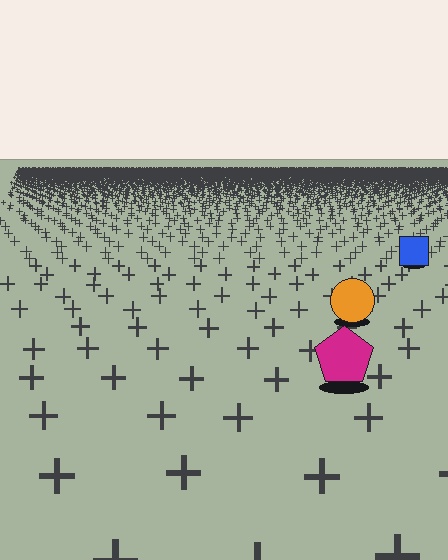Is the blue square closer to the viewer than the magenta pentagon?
No. The magenta pentagon is closer — you can tell from the texture gradient: the ground texture is coarser near it.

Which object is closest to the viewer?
The magenta pentagon is closest. The texture marks near it are larger and more spread out.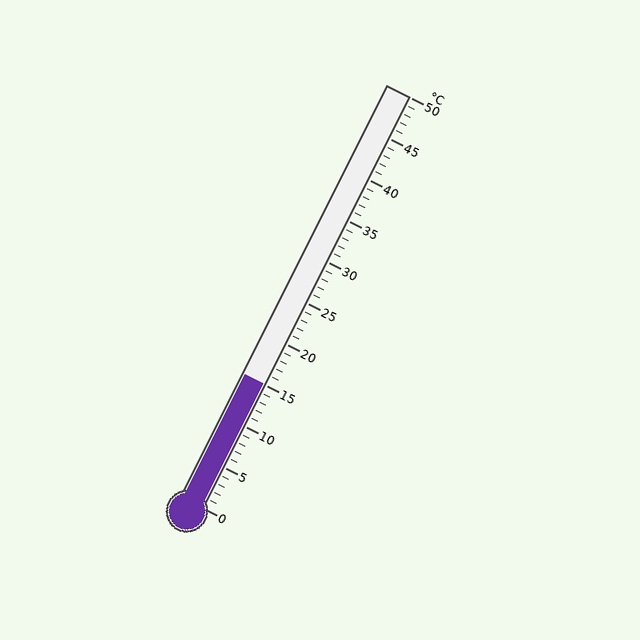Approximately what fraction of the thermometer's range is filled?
The thermometer is filled to approximately 30% of its range.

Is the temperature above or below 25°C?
The temperature is below 25°C.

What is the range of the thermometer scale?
The thermometer scale ranges from 0°C to 50°C.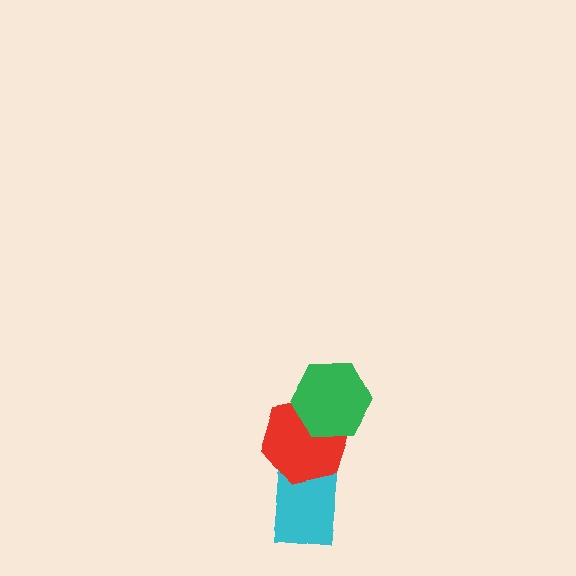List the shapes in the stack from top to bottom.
From top to bottom: the green hexagon, the red hexagon, the cyan rectangle.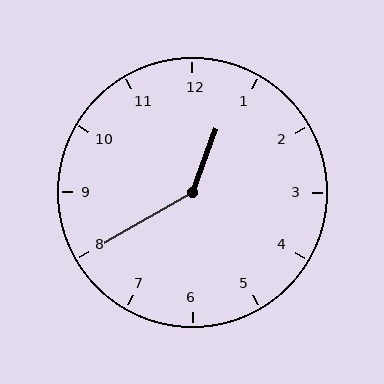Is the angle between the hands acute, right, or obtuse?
It is obtuse.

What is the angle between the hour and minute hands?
Approximately 140 degrees.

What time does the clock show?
12:40.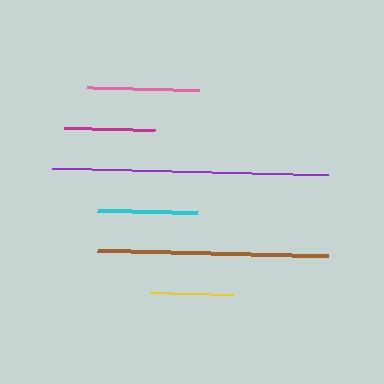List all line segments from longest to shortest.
From longest to shortest: purple, brown, pink, cyan, magenta, yellow.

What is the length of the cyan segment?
The cyan segment is approximately 100 pixels long.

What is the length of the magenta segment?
The magenta segment is approximately 92 pixels long.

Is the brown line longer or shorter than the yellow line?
The brown line is longer than the yellow line.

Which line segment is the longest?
The purple line is the longest at approximately 277 pixels.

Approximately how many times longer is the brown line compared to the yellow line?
The brown line is approximately 2.8 times the length of the yellow line.